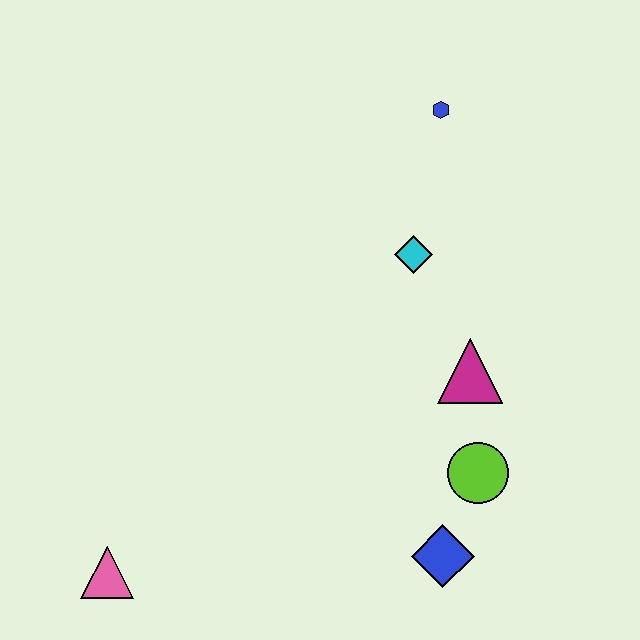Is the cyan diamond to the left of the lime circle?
Yes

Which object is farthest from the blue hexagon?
The pink triangle is farthest from the blue hexagon.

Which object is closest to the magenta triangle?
The lime circle is closest to the magenta triangle.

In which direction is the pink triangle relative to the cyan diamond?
The pink triangle is below the cyan diamond.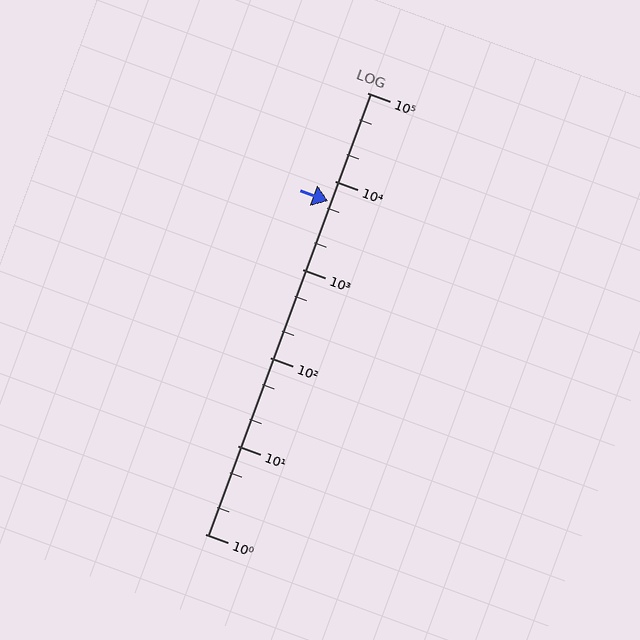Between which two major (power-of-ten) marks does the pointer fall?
The pointer is between 1000 and 10000.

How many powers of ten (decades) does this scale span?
The scale spans 5 decades, from 1 to 100000.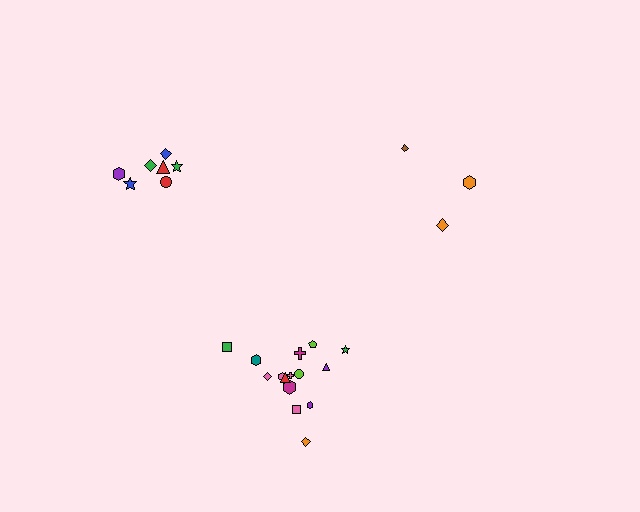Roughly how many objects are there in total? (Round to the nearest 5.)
Roughly 25 objects in total.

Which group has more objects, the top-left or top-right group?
The top-left group.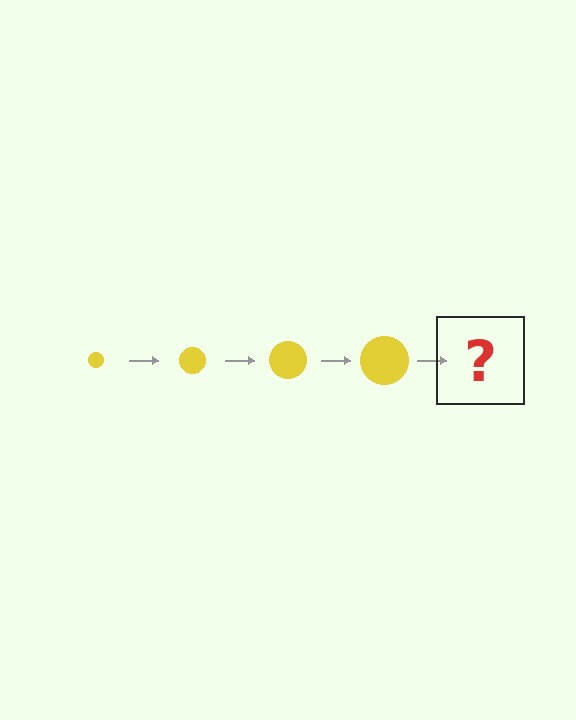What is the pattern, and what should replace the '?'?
The pattern is that the circle gets progressively larger each step. The '?' should be a yellow circle, larger than the previous one.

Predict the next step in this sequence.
The next step is a yellow circle, larger than the previous one.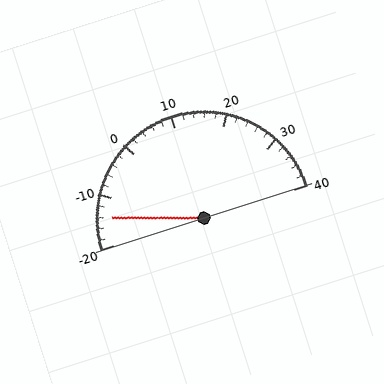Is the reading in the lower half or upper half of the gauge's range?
The reading is in the lower half of the range (-20 to 40).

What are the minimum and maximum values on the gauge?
The gauge ranges from -20 to 40.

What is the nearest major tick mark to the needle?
The nearest major tick mark is -10.